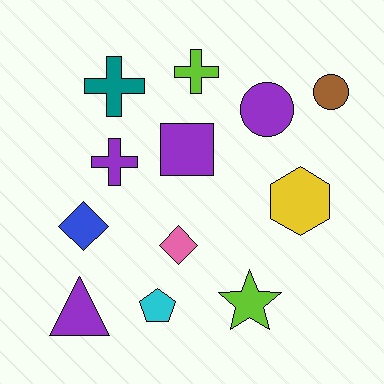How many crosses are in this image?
There are 3 crosses.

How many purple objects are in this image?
There are 4 purple objects.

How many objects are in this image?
There are 12 objects.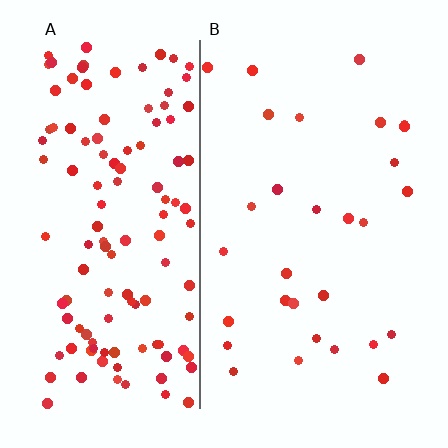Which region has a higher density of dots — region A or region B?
A (the left).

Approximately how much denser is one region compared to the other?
Approximately 4.2× — region A over region B.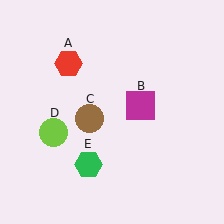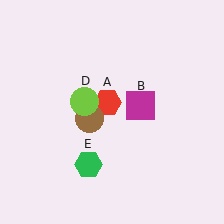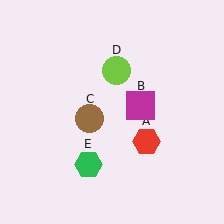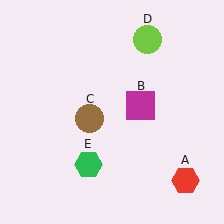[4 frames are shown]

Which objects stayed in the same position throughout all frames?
Magenta square (object B) and brown circle (object C) and green hexagon (object E) remained stationary.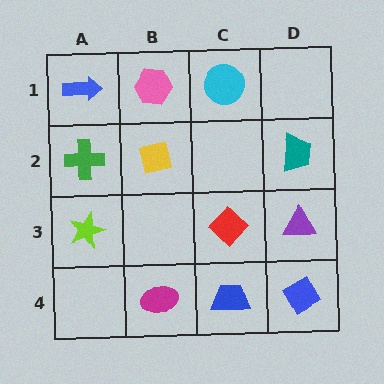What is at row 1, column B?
A pink hexagon.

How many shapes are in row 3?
3 shapes.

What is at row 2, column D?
A teal trapezoid.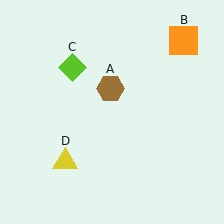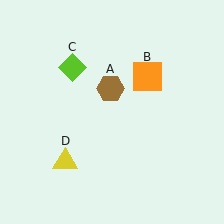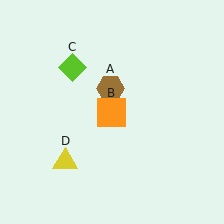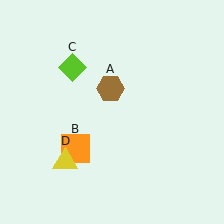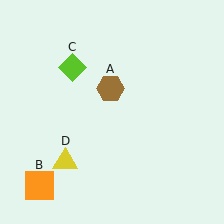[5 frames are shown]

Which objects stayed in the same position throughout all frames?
Brown hexagon (object A) and lime diamond (object C) and yellow triangle (object D) remained stationary.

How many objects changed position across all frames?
1 object changed position: orange square (object B).